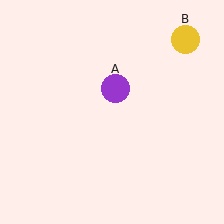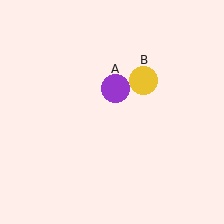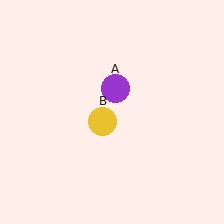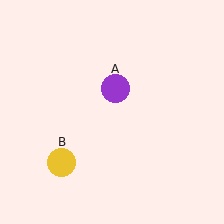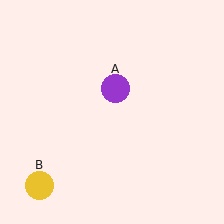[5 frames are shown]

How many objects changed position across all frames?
1 object changed position: yellow circle (object B).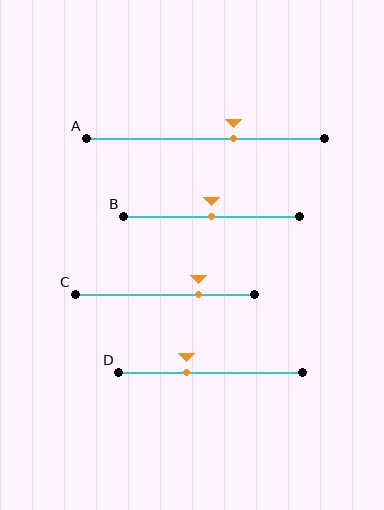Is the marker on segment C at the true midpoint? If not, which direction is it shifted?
No, the marker on segment C is shifted to the right by about 19% of the segment length.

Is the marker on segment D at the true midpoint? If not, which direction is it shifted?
No, the marker on segment D is shifted to the left by about 13% of the segment length.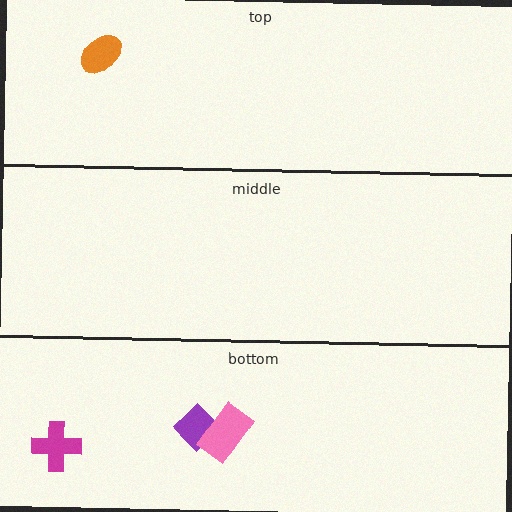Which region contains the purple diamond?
The bottom region.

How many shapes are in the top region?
1.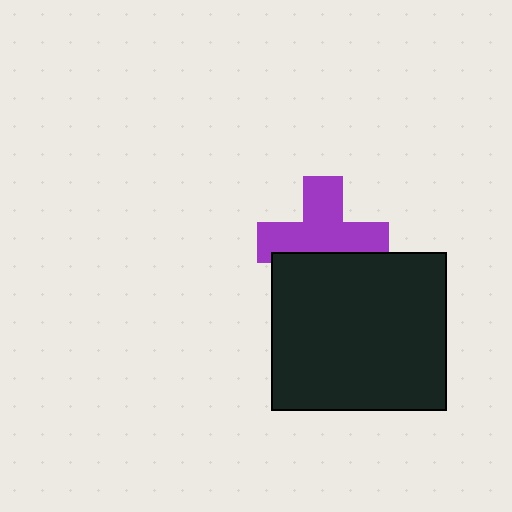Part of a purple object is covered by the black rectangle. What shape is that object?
It is a cross.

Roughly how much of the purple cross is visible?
About half of it is visible (roughly 65%).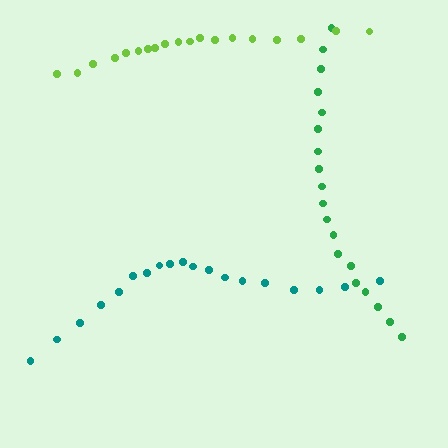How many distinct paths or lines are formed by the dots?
There are 3 distinct paths.